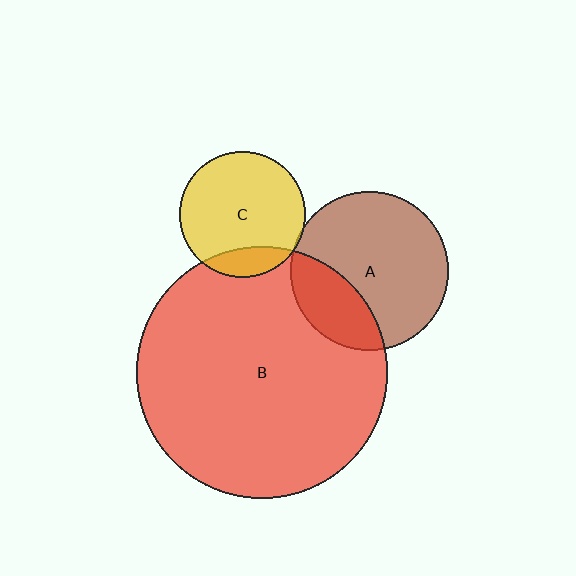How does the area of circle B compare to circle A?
Approximately 2.5 times.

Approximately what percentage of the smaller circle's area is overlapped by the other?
Approximately 15%.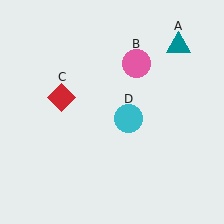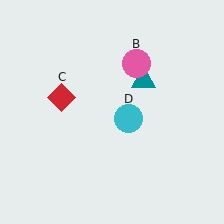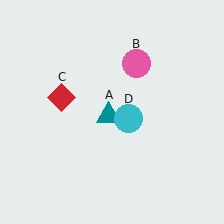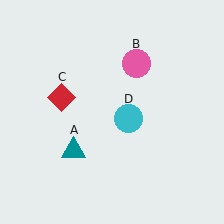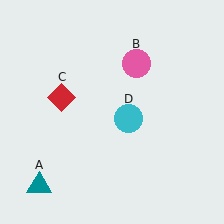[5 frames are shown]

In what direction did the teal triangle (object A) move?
The teal triangle (object A) moved down and to the left.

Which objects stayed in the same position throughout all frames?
Pink circle (object B) and red diamond (object C) and cyan circle (object D) remained stationary.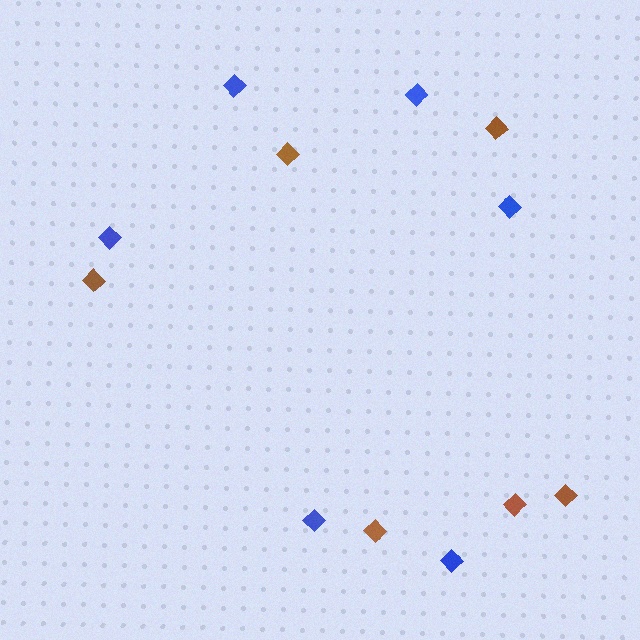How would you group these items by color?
There are 2 groups: one group of blue diamonds (6) and one group of brown diamonds (6).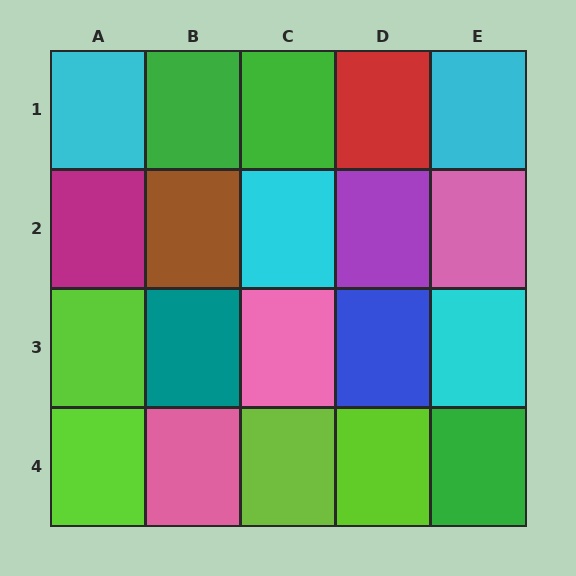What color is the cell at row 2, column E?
Pink.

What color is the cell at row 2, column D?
Purple.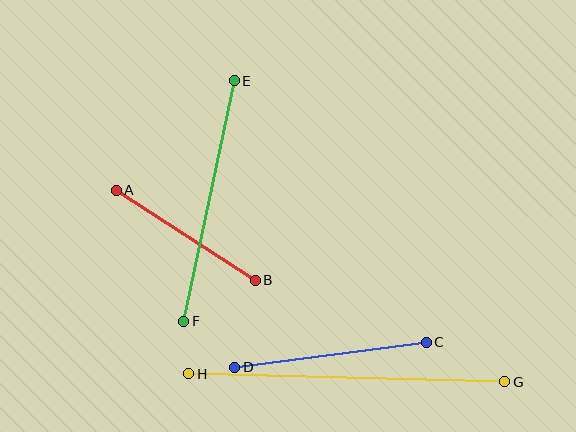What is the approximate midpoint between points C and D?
The midpoint is at approximately (331, 355) pixels.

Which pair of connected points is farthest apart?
Points G and H are farthest apart.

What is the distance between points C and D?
The distance is approximately 193 pixels.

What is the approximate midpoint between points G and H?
The midpoint is at approximately (347, 378) pixels.